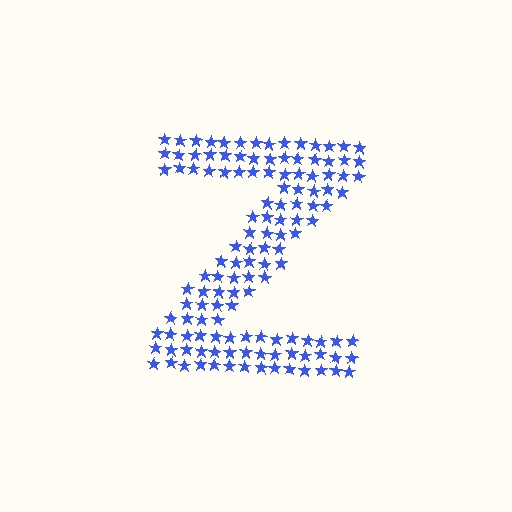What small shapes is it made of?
It is made of small stars.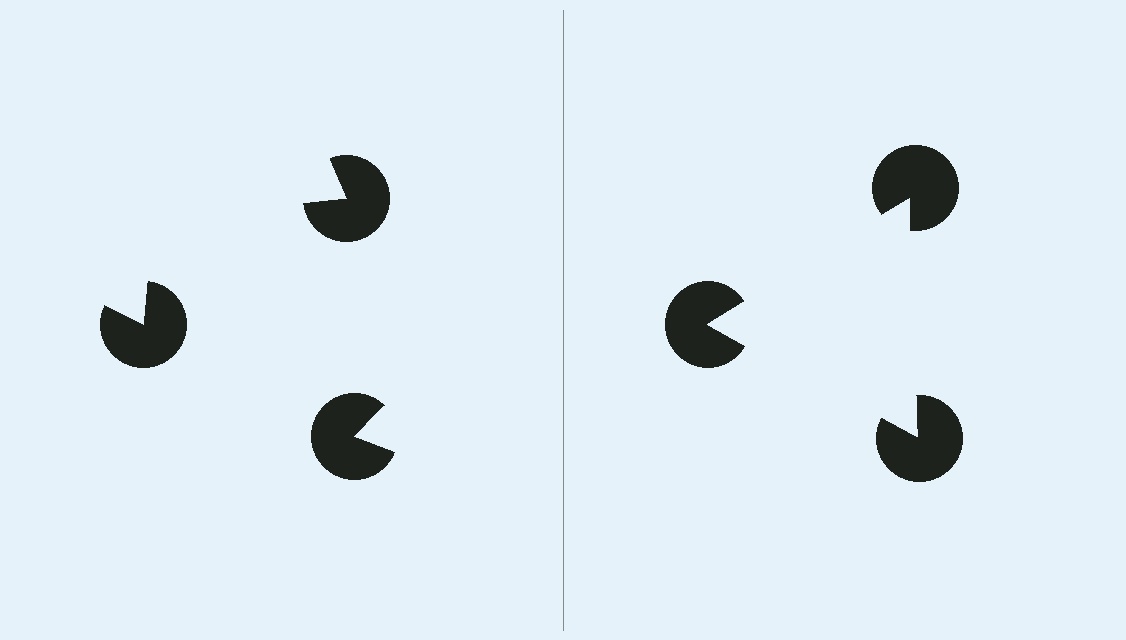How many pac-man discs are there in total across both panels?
6 — 3 on each side.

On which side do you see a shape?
An illusory triangle appears on the right side. On the left side the wedge cuts are rotated, so no coherent shape forms.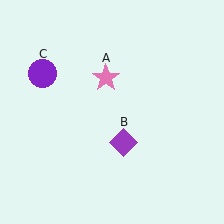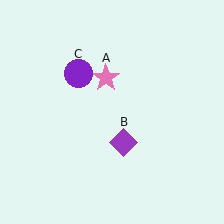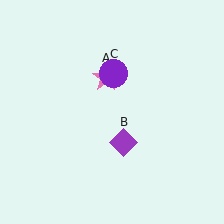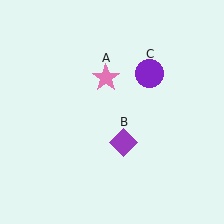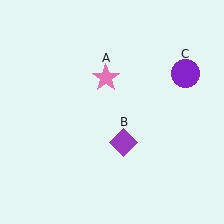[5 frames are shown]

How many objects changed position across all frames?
1 object changed position: purple circle (object C).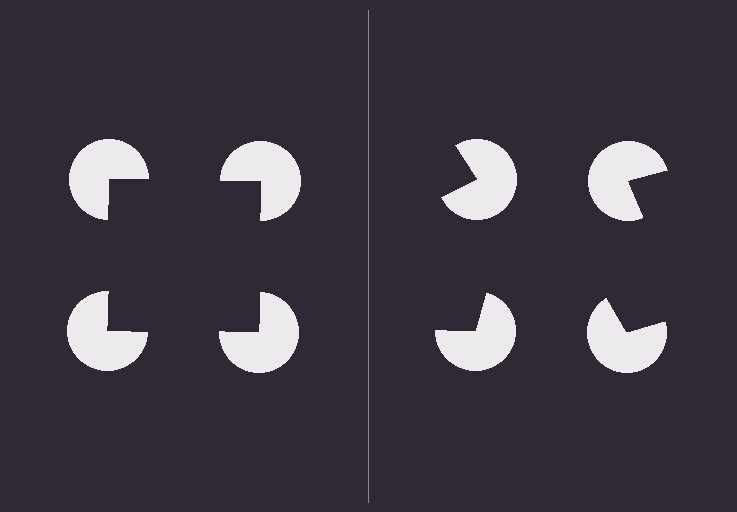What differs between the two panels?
The pac-man discs are positioned identically on both sides; only the wedge orientations differ. On the left they align to a square; on the right they are misaligned.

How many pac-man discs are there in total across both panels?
8 — 4 on each side.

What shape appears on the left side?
An illusory square.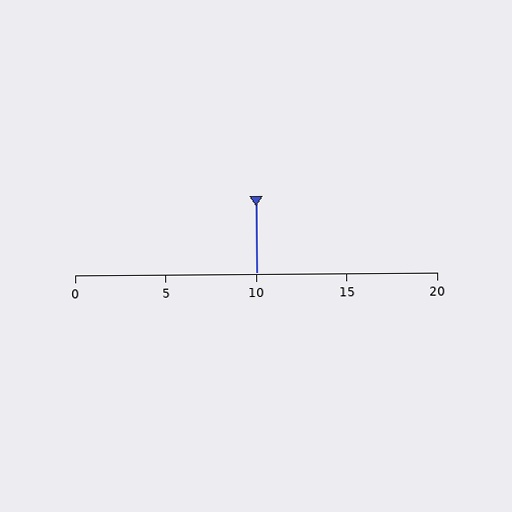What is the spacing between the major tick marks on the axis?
The major ticks are spaced 5 apart.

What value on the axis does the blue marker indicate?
The marker indicates approximately 10.